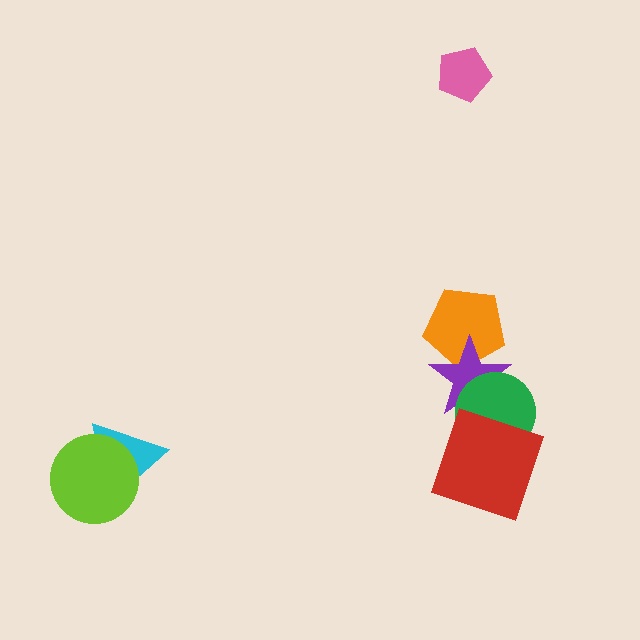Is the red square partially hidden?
No, no other shape covers it.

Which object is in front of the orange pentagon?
The purple star is in front of the orange pentagon.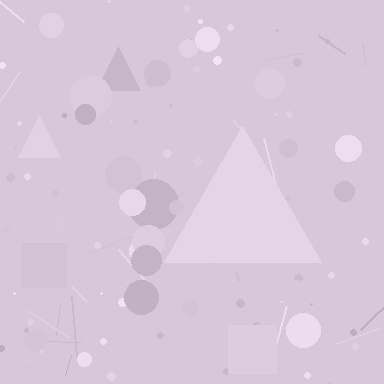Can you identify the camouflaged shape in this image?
The camouflaged shape is a triangle.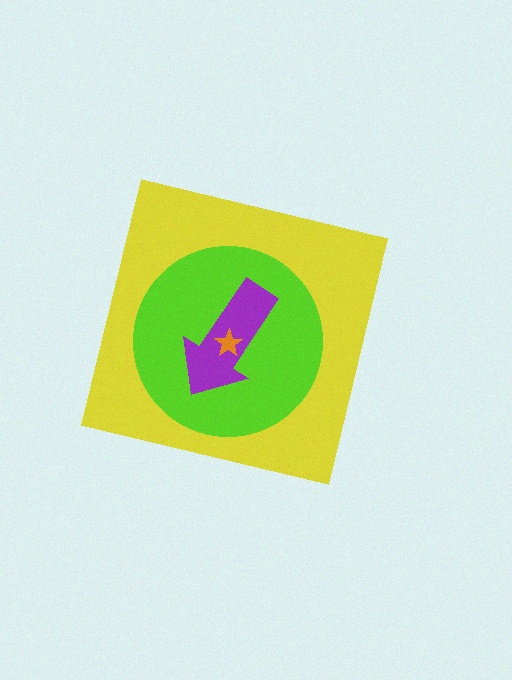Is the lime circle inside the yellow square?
Yes.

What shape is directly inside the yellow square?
The lime circle.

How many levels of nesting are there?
4.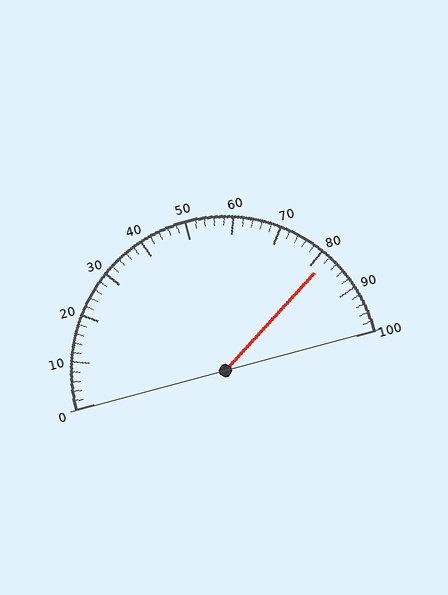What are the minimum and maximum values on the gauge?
The gauge ranges from 0 to 100.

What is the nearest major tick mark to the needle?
The nearest major tick mark is 80.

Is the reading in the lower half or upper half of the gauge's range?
The reading is in the upper half of the range (0 to 100).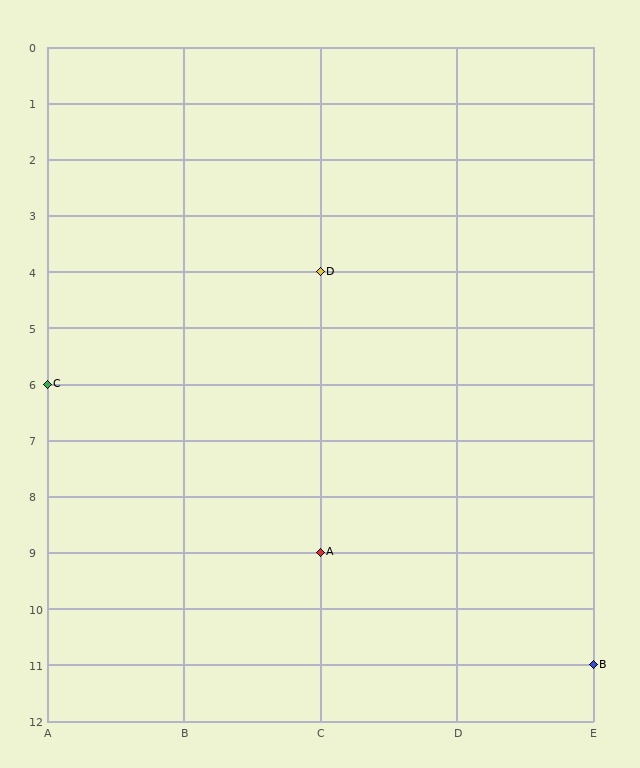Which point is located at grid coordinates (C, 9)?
Point A is at (C, 9).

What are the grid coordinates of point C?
Point C is at grid coordinates (A, 6).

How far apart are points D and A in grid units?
Points D and A are 5 rows apart.